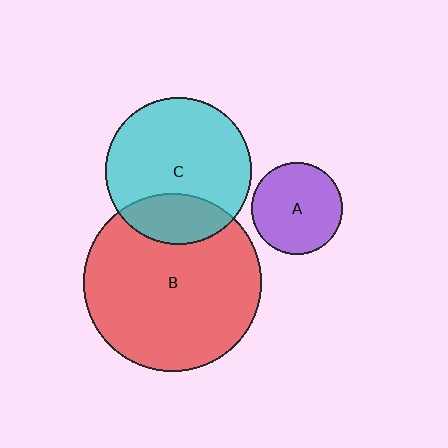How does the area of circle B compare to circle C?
Approximately 1.5 times.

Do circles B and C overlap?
Yes.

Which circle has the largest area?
Circle B (red).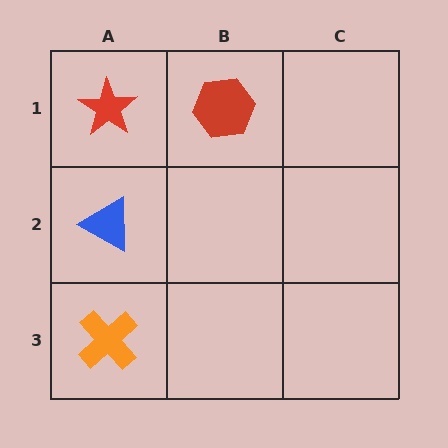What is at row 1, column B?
A red hexagon.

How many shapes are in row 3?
1 shape.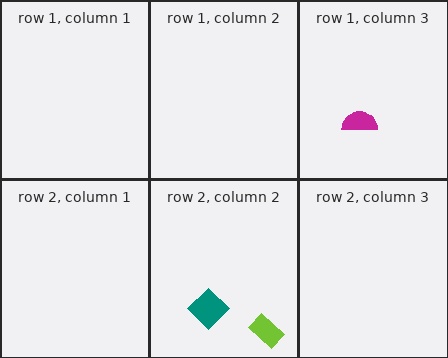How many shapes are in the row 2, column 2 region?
2.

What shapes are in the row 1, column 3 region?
The magenta semicircle.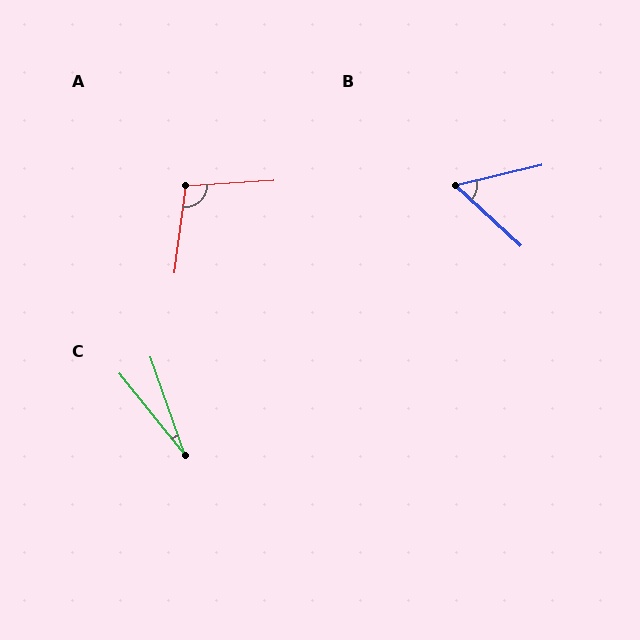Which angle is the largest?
A, at approximately 101 degrees.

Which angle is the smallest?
C, at approximately 19 degrees.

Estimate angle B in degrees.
Approximately 56 degrees.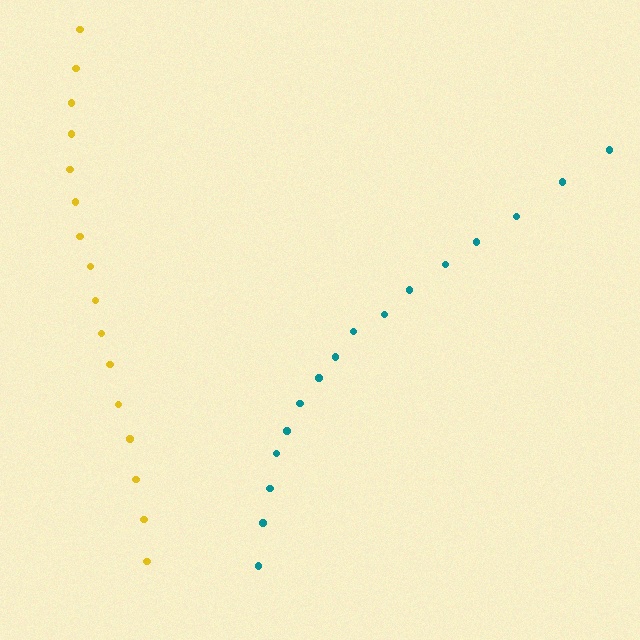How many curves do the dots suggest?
There are 2 distinct paths.